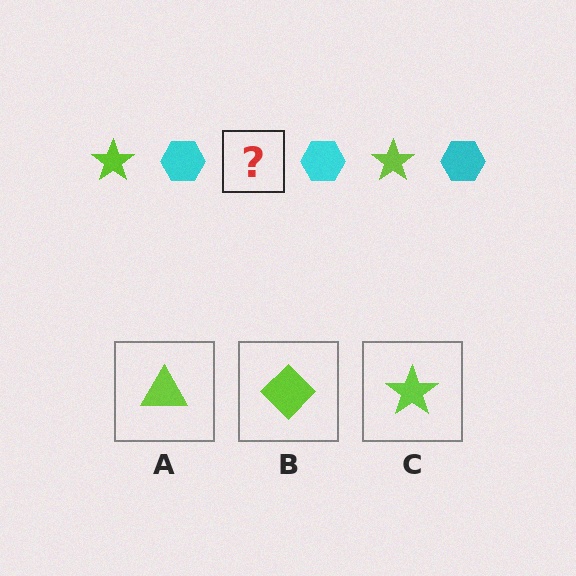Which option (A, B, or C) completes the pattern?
C.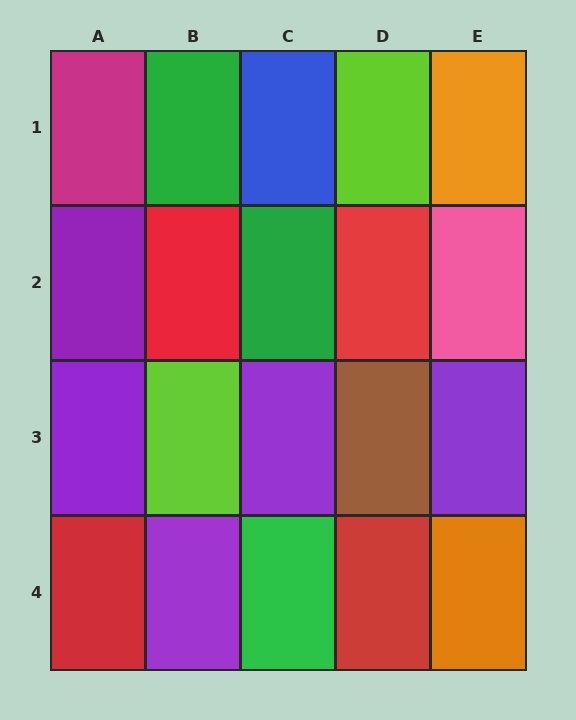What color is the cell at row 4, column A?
Red.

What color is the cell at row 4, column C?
Green.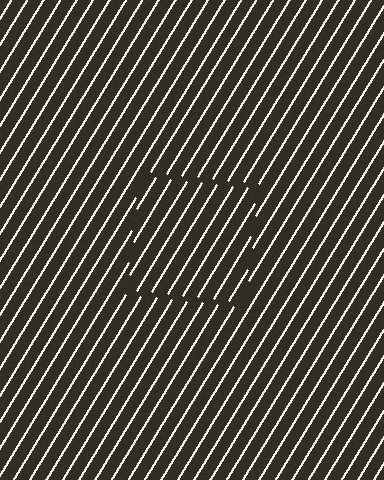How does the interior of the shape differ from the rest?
The interior of the shape contains the same grating, shifted by half a period — the contour is defined by the phase discontinuity where line-ends from the inner and outer gratings abut.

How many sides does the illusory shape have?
4 sides — the line-ends trace a square.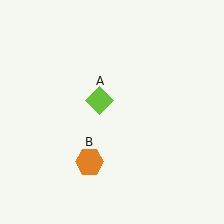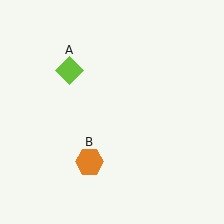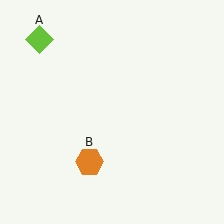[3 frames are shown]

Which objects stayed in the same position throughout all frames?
Orange hexagon (object B) remained stationary.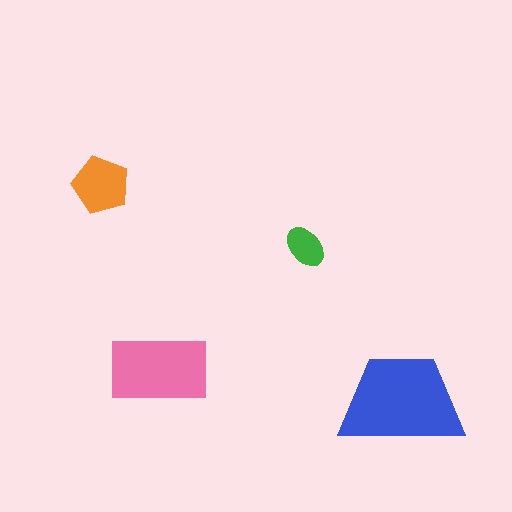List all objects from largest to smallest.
The blue trapezoid, the pink rectangle, the orange pentagon, the green ellipse.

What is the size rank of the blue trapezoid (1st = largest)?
1st.